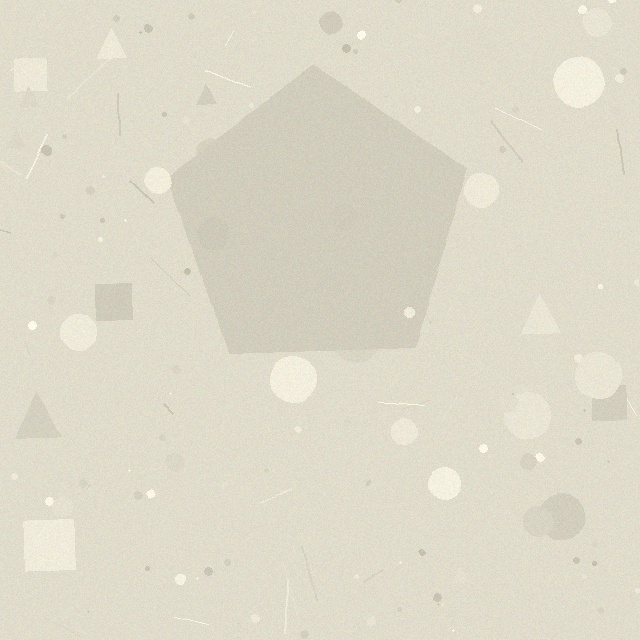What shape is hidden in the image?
A pentagon is hidden in the image.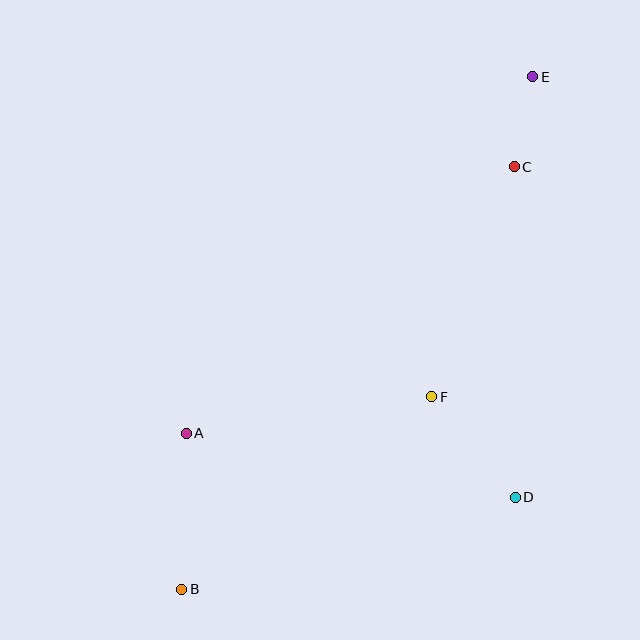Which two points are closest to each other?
Points C and E are closest to each other.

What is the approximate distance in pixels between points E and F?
The distance between E and F is approximately 335 pixels.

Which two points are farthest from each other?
Points B and E are farthest from each other.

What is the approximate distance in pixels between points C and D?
The distance between C and D is approximately 331 pixels.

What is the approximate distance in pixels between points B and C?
The distance between B and C is approximately 538 pixels.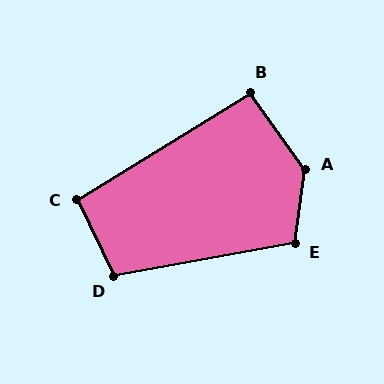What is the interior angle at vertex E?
Approximately 108 degrees (obtuse).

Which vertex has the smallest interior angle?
B, at approximately 94 degrees.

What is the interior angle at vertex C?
Approximately 96 degrees (obtuse).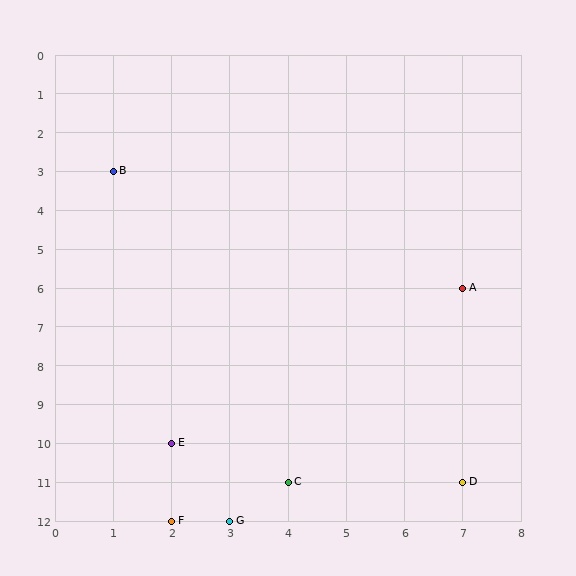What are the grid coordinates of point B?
Point B is at grid coordinates (1, 3).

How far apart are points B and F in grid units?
Points B and F are 1 column and 9 rows apart (about 9.1 grid units diagonally).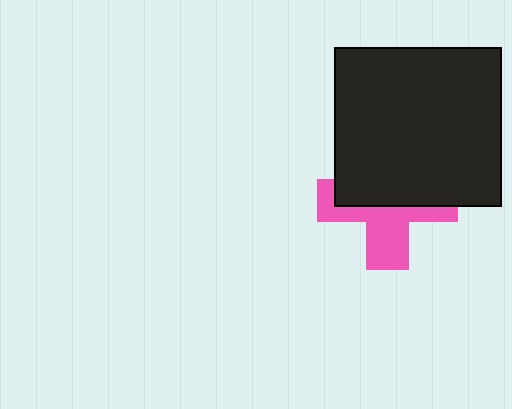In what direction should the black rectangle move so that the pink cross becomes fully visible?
The black rectangle should move up. That is the shortest direction to clear the overlap and leave the pink cross fully visible.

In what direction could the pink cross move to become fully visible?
The pink cross could move down. That would shift it out from behind the black rectangle entirely.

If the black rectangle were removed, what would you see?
You would see the complete pink cross.